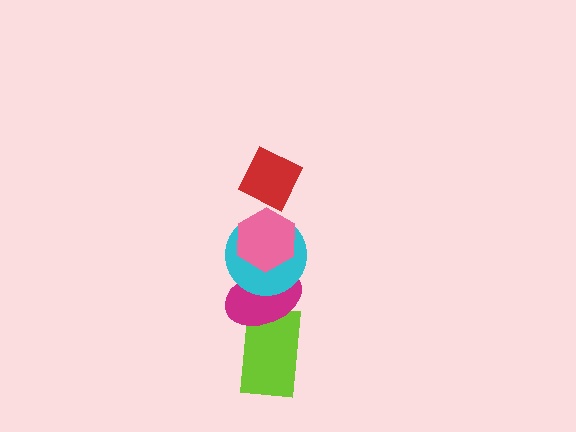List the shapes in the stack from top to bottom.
From top to bottom: the red diamond, the pink hexagon, the cyan circle, the magenta ellipse, the lime rectangle.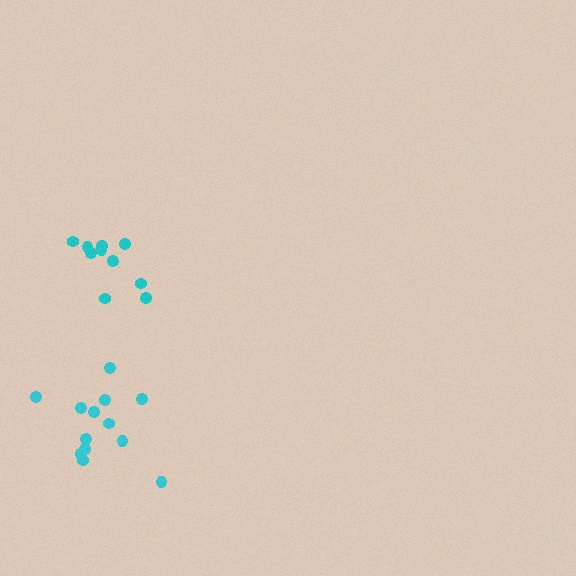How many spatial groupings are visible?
There are 2 spatial groupings.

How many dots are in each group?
Group 1: 10 dots, Group 2: 13 dots (23 total).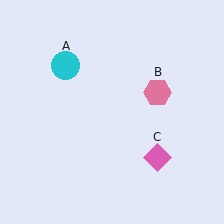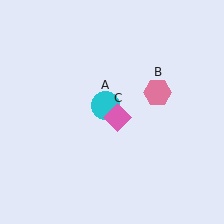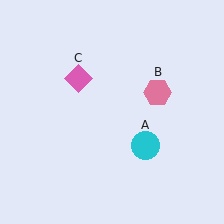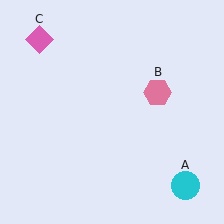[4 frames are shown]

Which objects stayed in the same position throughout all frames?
Pink hexagon (object B) remained stationary.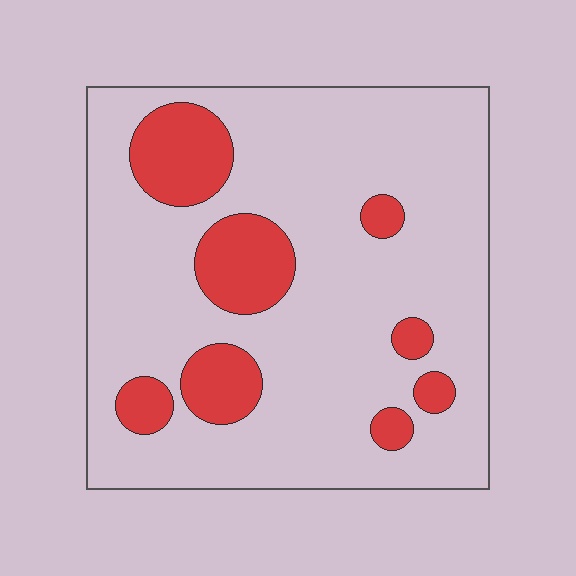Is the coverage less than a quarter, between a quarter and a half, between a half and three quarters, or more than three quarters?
Less than a quarter.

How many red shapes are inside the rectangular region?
8.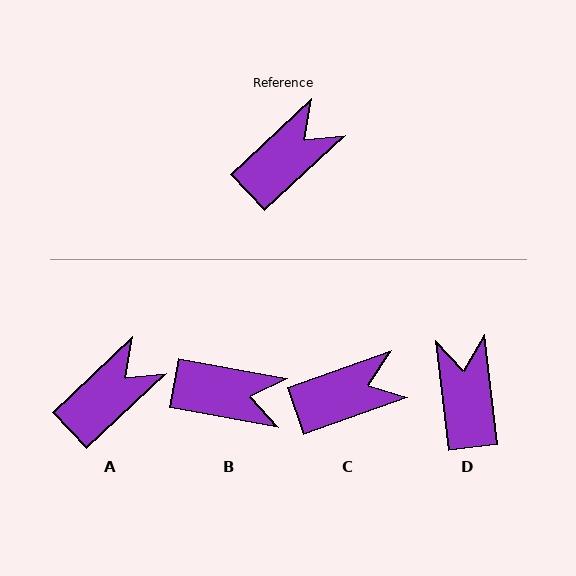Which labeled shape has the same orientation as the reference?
A.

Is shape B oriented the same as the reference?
No, it is off by about 53 degrees.